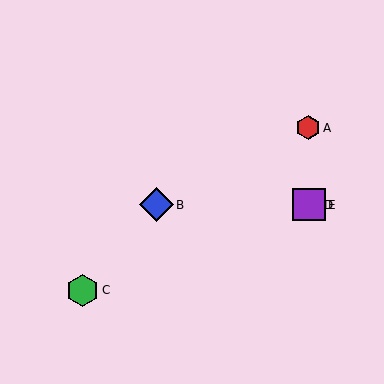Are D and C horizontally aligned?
No, D is at y≈205 and C is at y≈290.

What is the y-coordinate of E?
Object E is at y≈205.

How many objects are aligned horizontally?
3 objects (B, D, E) are aligned horizontally.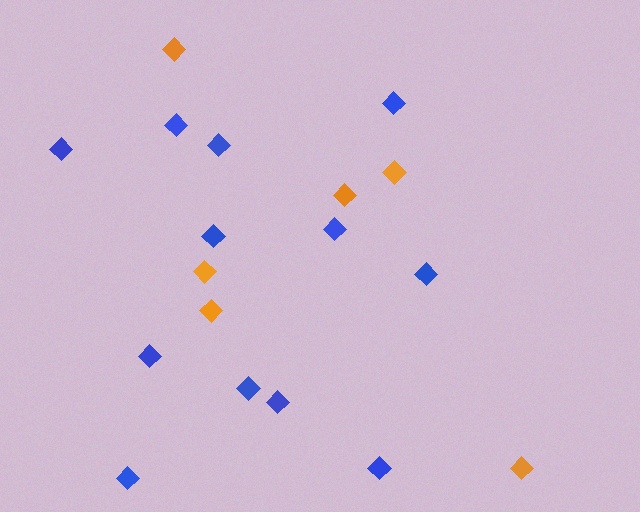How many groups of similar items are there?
There are 2 groups: one group of orange diamonds (6) and one group of blue diamonds (12).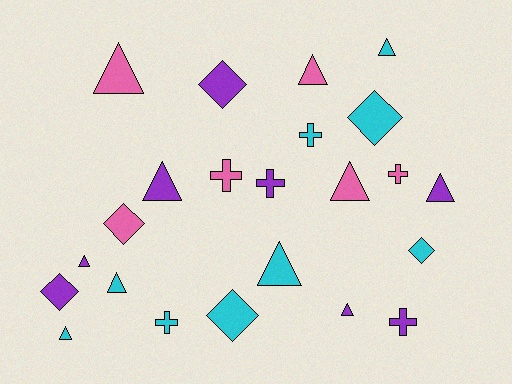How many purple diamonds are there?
There are 2 purple diamonds.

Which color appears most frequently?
Cyan, with 9 objects.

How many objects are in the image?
There are 23 objects.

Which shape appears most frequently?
Triangle, with 11 objects.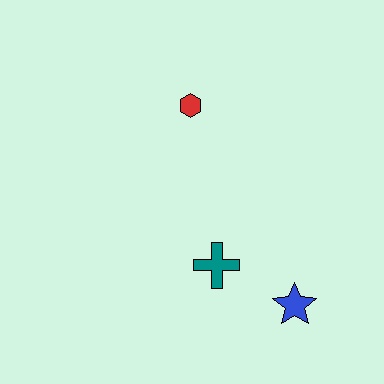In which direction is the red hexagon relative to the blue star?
The red hexagon is above the blue star.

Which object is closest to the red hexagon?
The teal cross is closest to the red hexagon.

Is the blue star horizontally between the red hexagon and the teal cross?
No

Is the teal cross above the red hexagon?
No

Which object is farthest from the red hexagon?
The blue star is farthest from the red hexagon.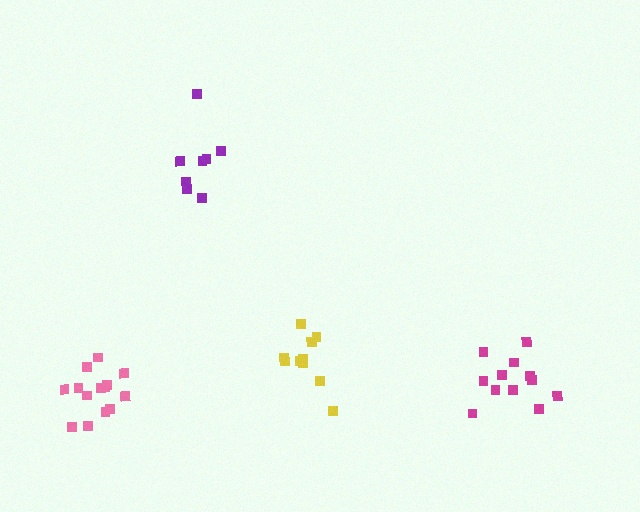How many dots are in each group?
Group 1: 10 dots, Group 2: 8 dots, Group 3: 12 dots, Group 4: 14 dots (44 total).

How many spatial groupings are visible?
There are 4 spatial groupings.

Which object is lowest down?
The pink cluster is bottommost.